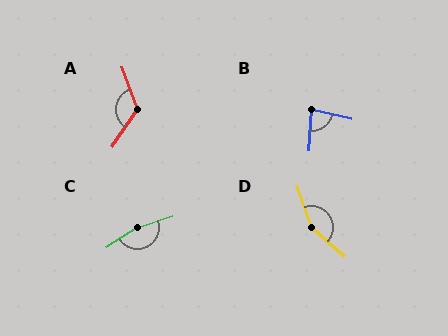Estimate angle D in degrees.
Approximately 151 degrees.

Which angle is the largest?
C, at approximately 164 degrees.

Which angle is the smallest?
B, at approximately 81 degrees.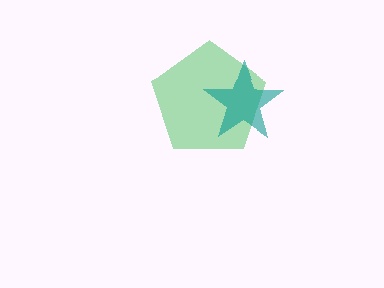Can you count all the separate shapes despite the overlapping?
Yes, there are 2 separate shapes.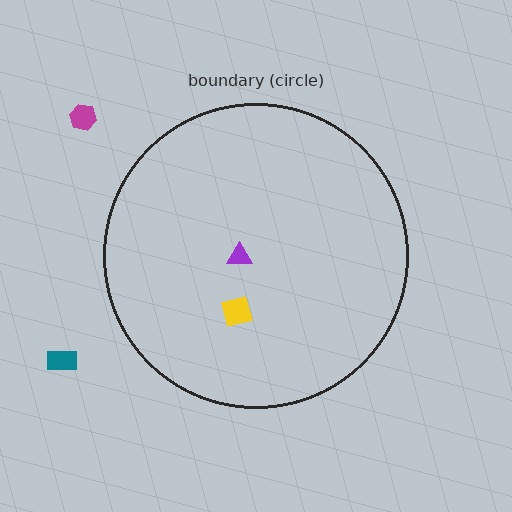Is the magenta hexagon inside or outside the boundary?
Outside.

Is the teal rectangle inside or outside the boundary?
Outside.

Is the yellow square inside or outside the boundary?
Inside.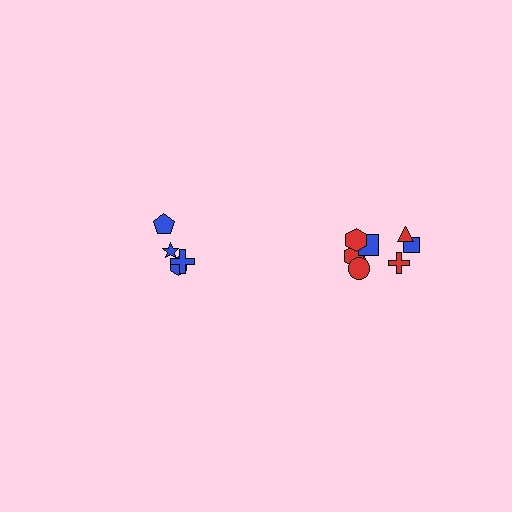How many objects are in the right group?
There are 8 objects.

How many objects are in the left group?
There are 4 objects.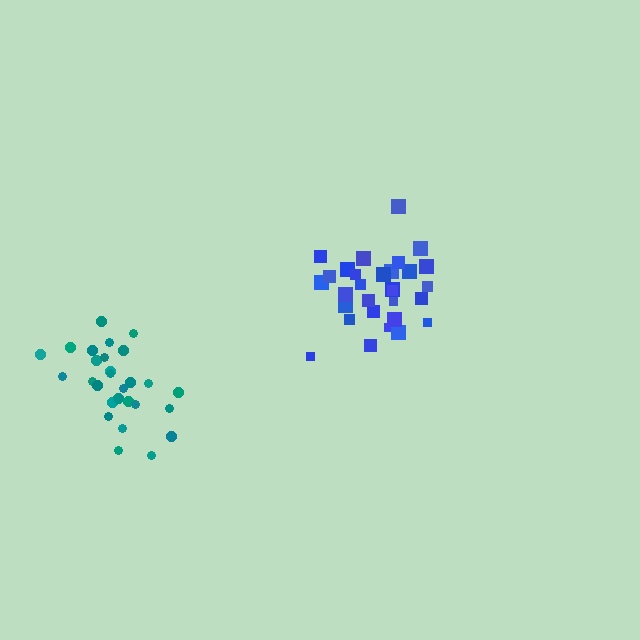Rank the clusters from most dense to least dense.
teal, blue.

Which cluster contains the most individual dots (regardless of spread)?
Blue (31).